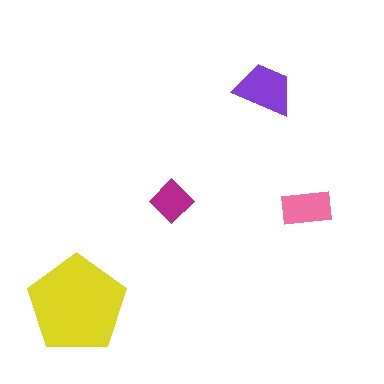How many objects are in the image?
There are 4 objects in the image.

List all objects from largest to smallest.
The yellow pentagon, the purple trapezoid, the pink rectangle, the magenta diamond.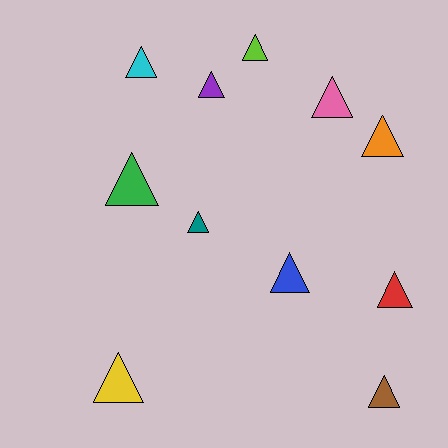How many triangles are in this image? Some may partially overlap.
There are 11 triangles.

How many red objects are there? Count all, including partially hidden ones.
There is 1 red object.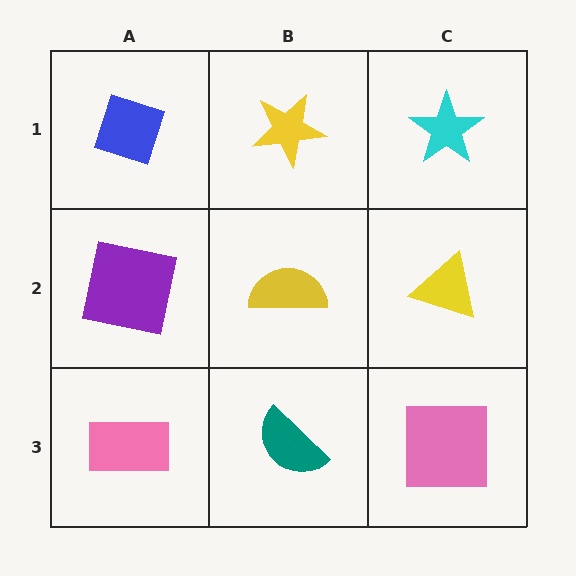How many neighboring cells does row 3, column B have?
3.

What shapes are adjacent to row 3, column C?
A yellow triangle (row 2, column C), a teal semicircle (row 3, column B).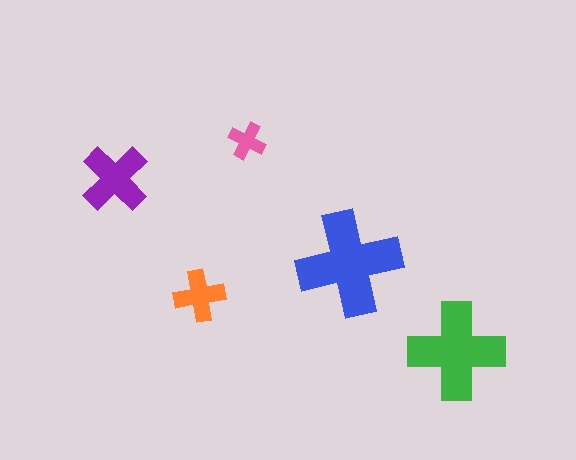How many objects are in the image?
There are 5 objects in the image.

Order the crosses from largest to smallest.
the blue one, the green one, the purple one, the orange one, the pink one.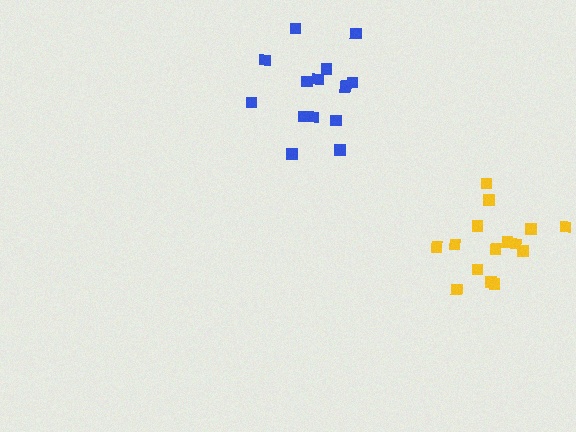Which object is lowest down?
The yellow cluster is bottommost.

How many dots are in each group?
Group 1: 15 dots, Group 2: 15 dots (30 total).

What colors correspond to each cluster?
The clusters are colored: blue, yellow.